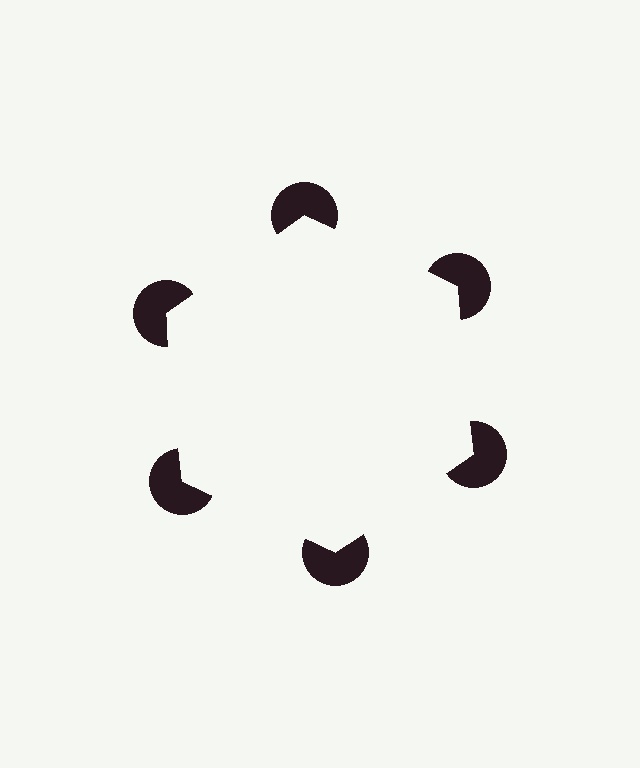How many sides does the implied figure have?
6 sides.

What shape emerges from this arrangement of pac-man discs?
An illusory hexagon — its edges are inferred from the aligned wedge cuts in the pac-man discs, not physically drawn.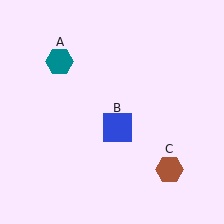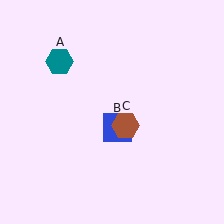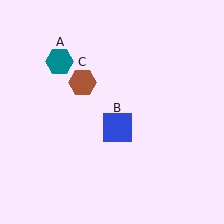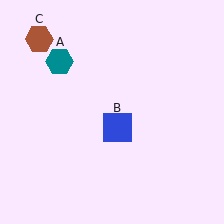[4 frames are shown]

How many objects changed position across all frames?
1 object changed position: brown hexagon (object C).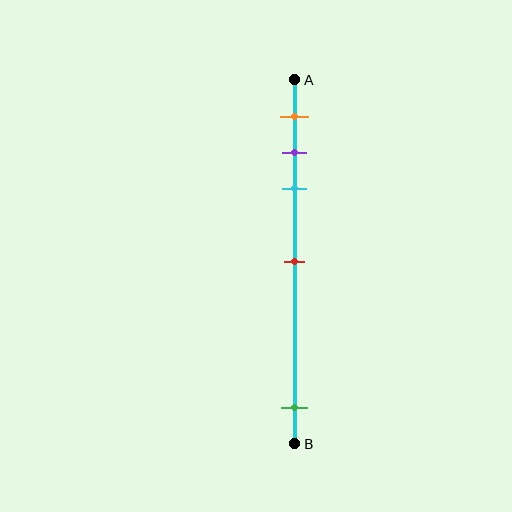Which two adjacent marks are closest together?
The purple and cyan marks are the closest adjacent pair.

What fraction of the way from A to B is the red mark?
The red mark is approximately 50% (0.5) of the way from A to B.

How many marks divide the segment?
There are 5 marks dividing the segment.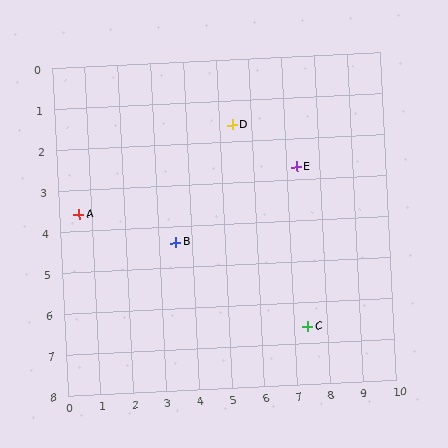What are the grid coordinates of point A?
Point A is at approximately (0.6, 3.6).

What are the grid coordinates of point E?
Point E is at approximately (7.3, 2.7).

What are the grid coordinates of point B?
Point B is at approximately (3.5, 4.4).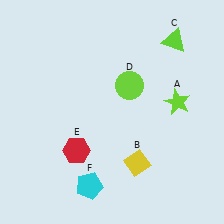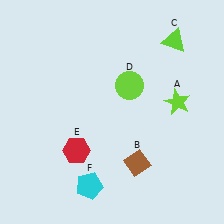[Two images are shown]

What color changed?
The diamond (B) changed from yellow in Image 1 to brown in Image 2.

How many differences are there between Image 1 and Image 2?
There is 1 difference between the two images.